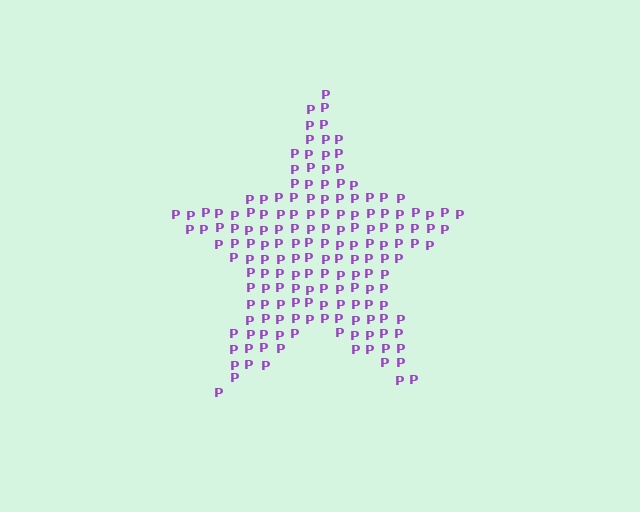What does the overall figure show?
The overall figure shows a star.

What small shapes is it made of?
It is made of small letter P's.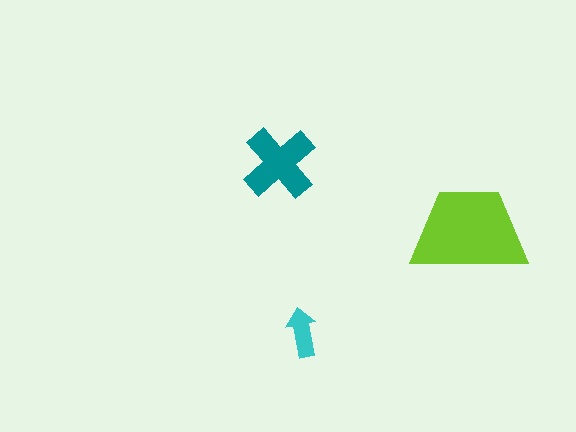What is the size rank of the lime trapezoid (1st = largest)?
1st.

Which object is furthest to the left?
The teal cross is leftmost.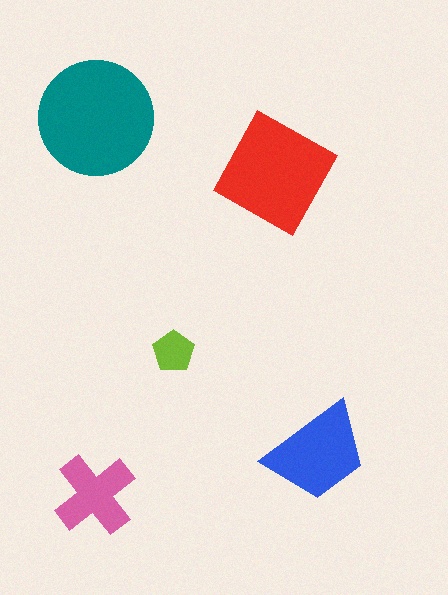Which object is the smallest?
The lime pentagon.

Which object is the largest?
The teal circle.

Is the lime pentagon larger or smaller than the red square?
Smaller.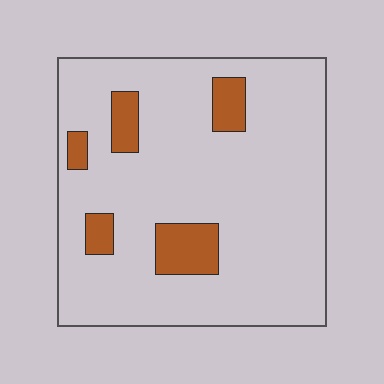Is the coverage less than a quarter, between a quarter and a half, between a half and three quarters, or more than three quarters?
Less than a quarter.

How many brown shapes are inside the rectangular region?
5.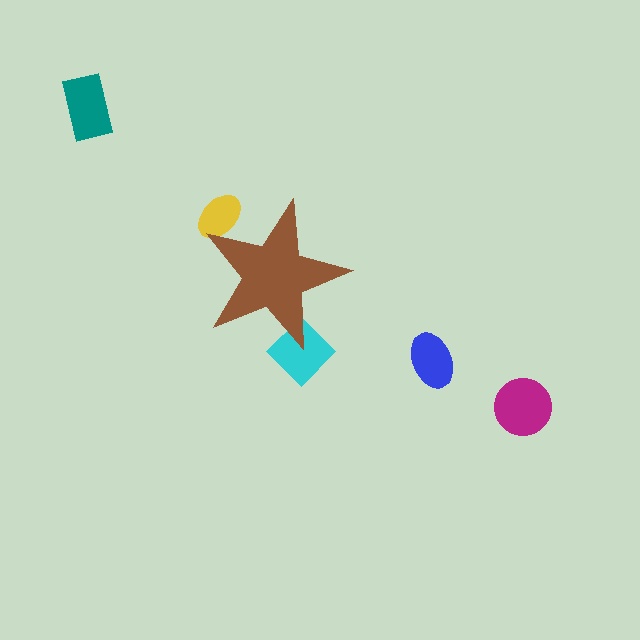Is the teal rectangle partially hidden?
No, the teal rectangle is fully visible.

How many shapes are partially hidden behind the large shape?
2 shapes are partially hidden.